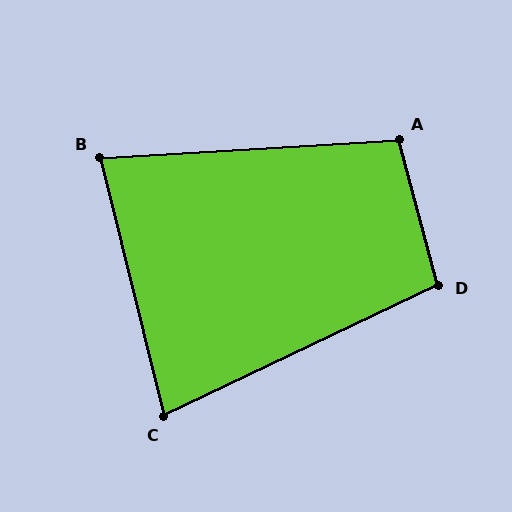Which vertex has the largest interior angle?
A, at approximately 102 degrees.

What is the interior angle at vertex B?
Approximately 79 degrees (acute).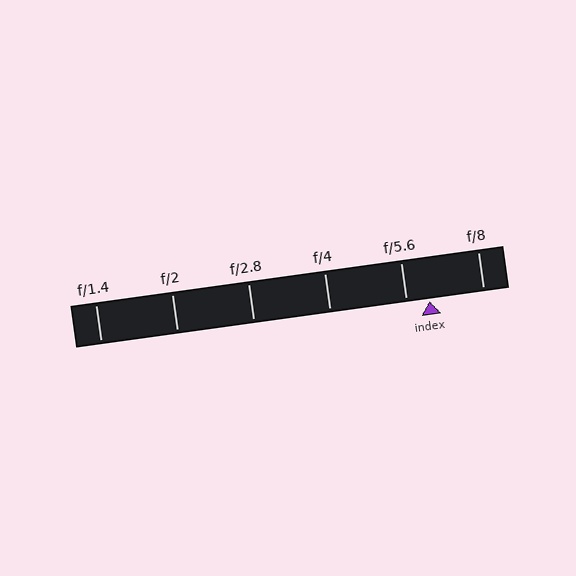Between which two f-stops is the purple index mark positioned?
The index mark is between f/5.6 and f/8.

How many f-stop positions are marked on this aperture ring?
There are 6 f-stop positions marked.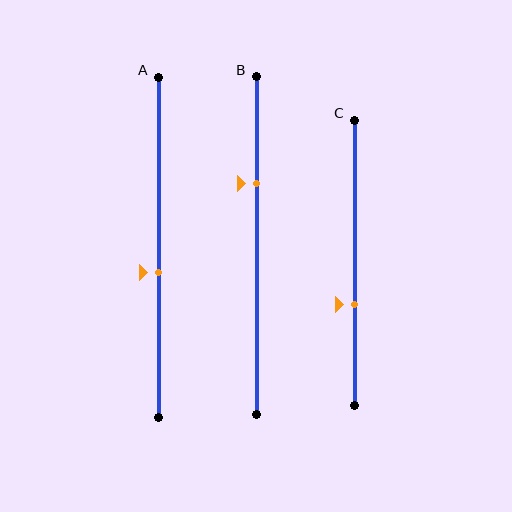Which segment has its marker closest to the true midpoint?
Segment A has its marker closest to the true midpoint.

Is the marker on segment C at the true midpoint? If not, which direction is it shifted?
No, the marker on segment C is shifted downward by about 15% of the segment length.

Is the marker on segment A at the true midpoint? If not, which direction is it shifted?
No, the marker on segment A is shifted downward by about 8% of the segment length.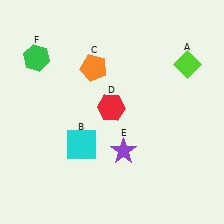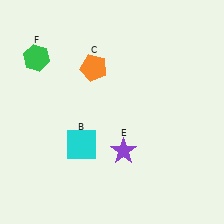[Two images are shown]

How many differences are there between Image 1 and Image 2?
There are 2 differences between the two images.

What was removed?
The red hexagon (D), the lime diamond (A) were removed in Image 2.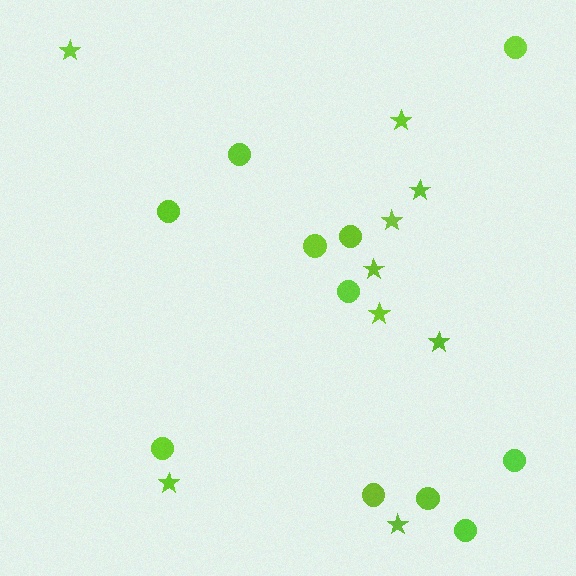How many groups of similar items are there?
There are 2 groups: one group of circles (11) and one group of stars (9).